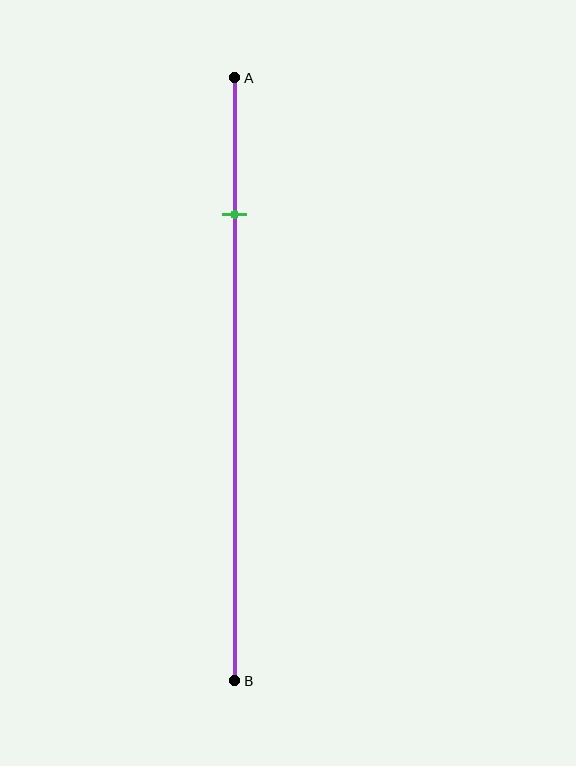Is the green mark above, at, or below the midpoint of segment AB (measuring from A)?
The green mark is above the midpoint of segment AB.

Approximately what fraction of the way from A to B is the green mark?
The green mark is approximately 25% of the way from A to B.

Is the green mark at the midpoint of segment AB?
No, the mark is at about 25% from A, not at the 50% midpoint.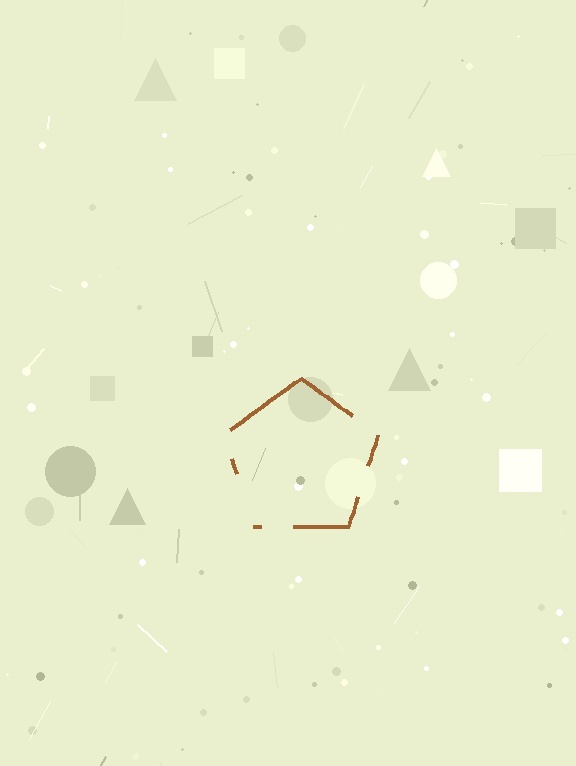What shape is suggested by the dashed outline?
The dashed outline suggests a pentagon.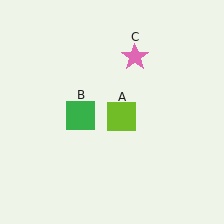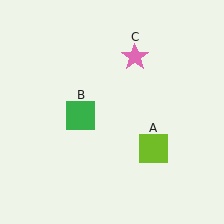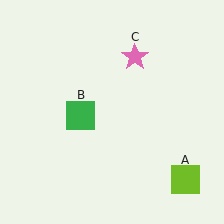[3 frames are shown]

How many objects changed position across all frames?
1 object changed position: lime square (object A).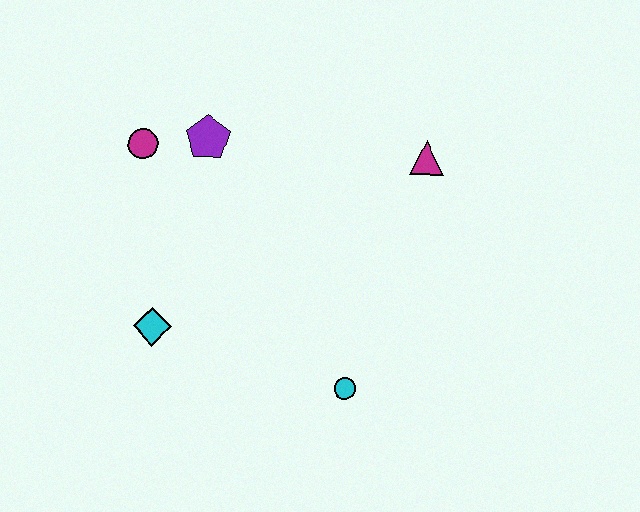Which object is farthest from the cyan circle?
The magenta circle is farthest from the cyan circle.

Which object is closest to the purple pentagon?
The magenta circle is closest to the purple pentagon.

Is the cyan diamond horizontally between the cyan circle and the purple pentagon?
No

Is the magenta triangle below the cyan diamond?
No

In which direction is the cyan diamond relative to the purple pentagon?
The cyan diamond is below the purple pentagon.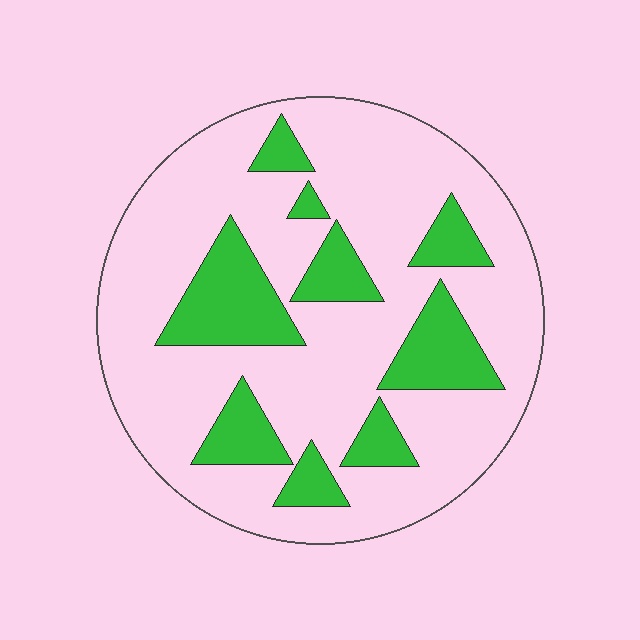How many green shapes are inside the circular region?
9.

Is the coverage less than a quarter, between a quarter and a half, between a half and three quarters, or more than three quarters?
Less than a quarter.